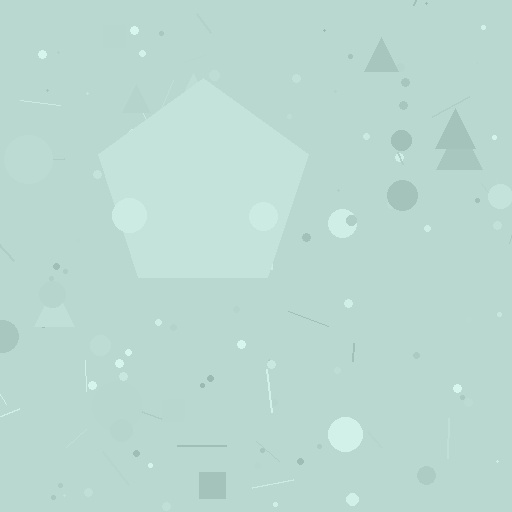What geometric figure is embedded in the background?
A pentagon is embedded in the background.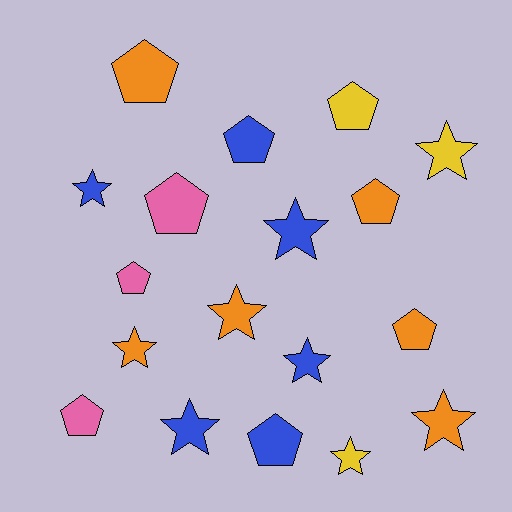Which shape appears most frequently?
Star, with 9 objects.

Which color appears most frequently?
Orange, with 6 objects.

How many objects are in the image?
There are 18 objects.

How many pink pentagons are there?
There are 3 pink pentagons.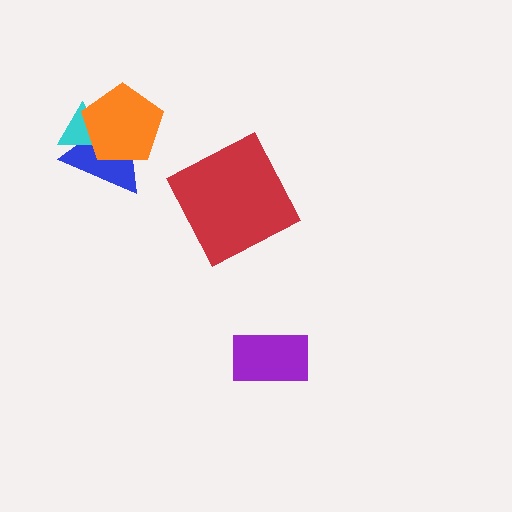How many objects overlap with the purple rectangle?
0 objects overlap with the purple rectangle.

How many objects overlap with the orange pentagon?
2 objects overlap with the orange pentagon.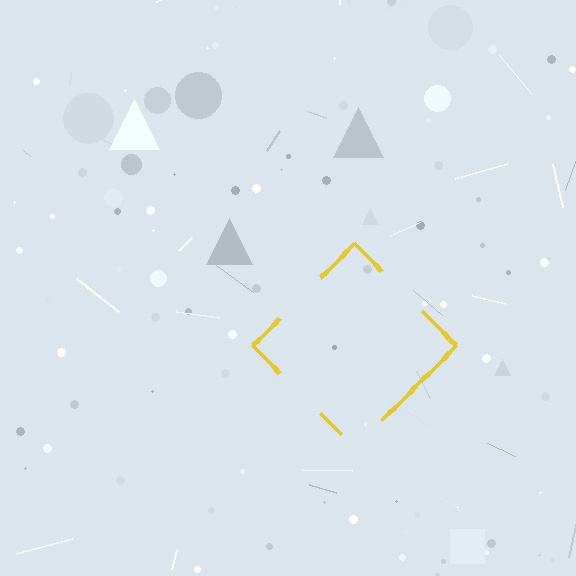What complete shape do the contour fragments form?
The contour fragments form a diamond.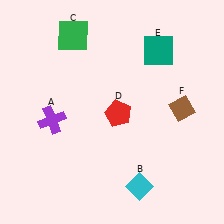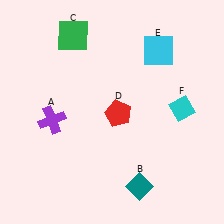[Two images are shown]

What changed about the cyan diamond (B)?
In Image 1, B is cyan. In Image 2, it changed to teal.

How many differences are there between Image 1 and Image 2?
There are 3 differences between the two images.